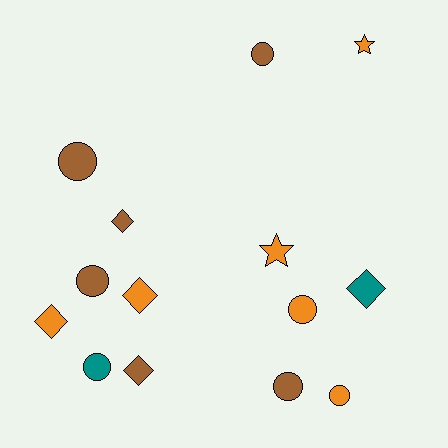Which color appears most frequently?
Brown, with 6 objects.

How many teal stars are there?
There are no teal stars.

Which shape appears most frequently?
Circle, with 7 objects.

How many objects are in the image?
There are 14 objects.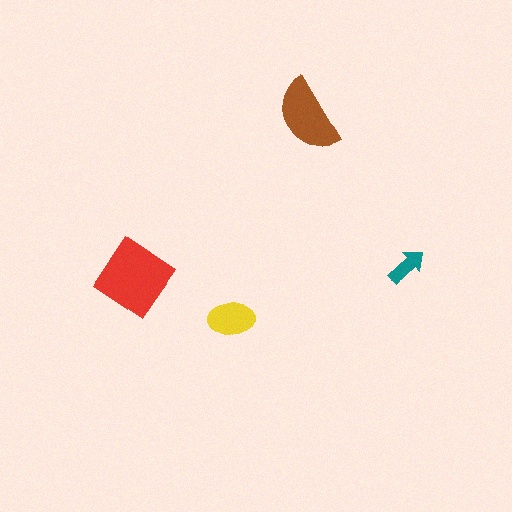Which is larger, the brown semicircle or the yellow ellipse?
The brown semicircle.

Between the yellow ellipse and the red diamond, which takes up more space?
The red diamond.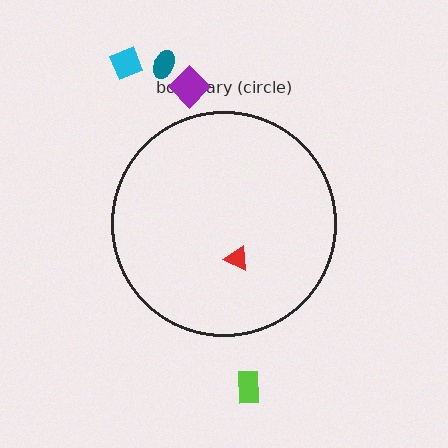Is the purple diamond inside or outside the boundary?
Outside.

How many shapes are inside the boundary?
1 inside, 4 outside.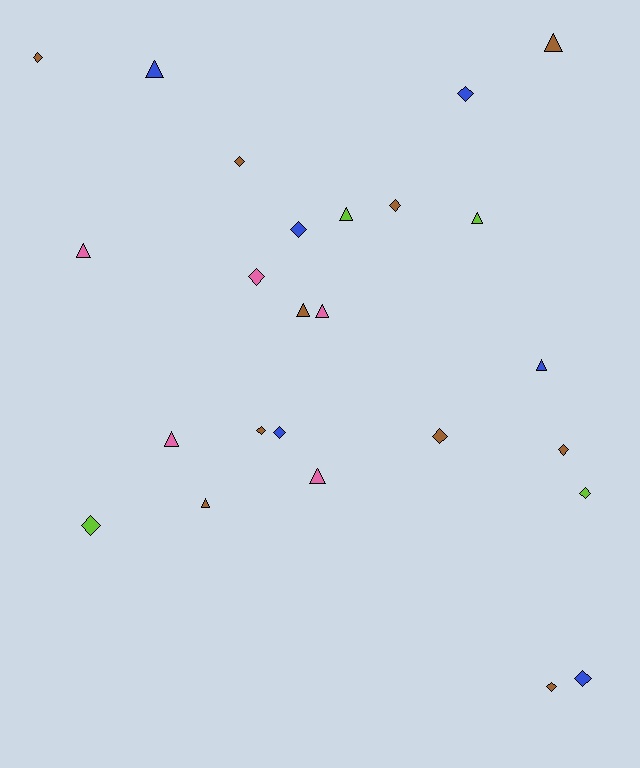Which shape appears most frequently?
Diamond, with 14 objects.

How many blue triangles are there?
There are 2 blue triangles.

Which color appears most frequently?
Brown, with 10 objects.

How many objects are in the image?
There are 25 objects.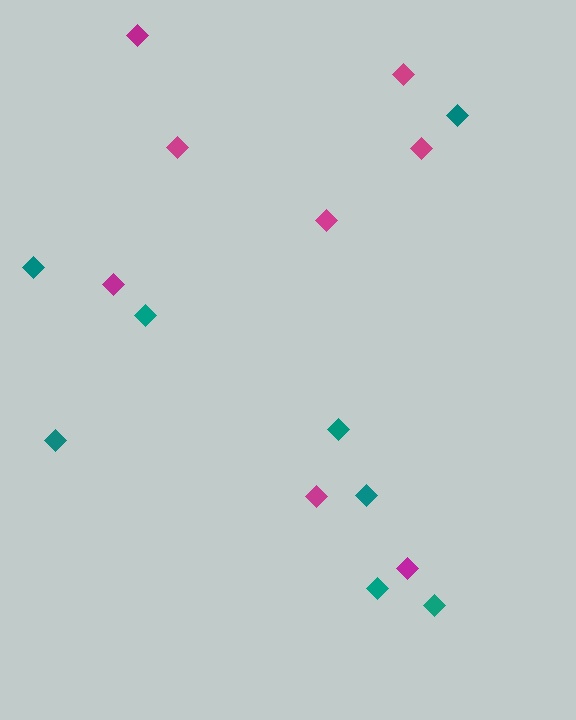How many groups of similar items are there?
There are 2 groups: one group of magenta diamonds (8) and one group of teal diamonds (8).